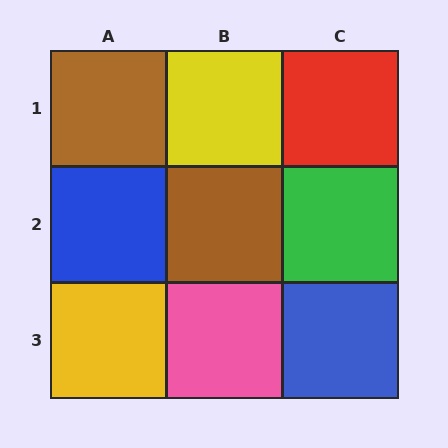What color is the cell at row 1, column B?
Yellow.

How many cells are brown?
2 cells are brown.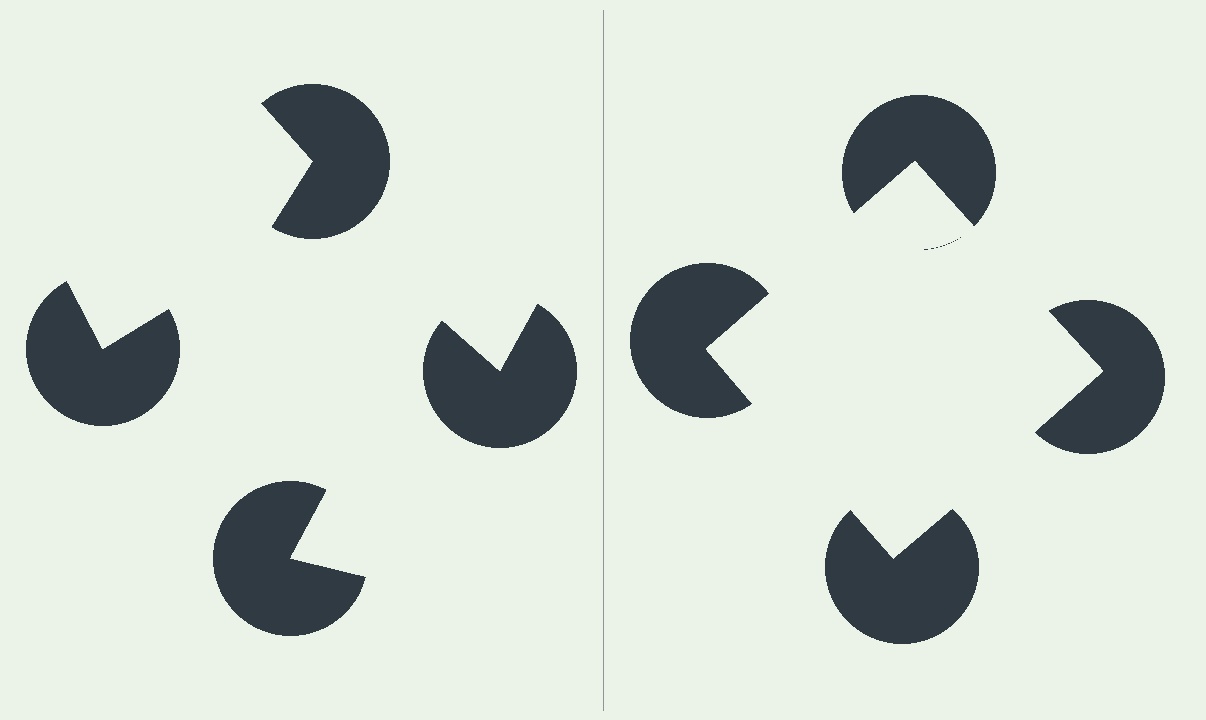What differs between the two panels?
The pac-man discs are positioned identically on both sides; only the wedge orientations differ. On the right they align to a square; on the left they are misaligned.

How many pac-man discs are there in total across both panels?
8 — 4 on each side.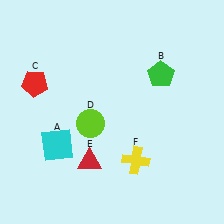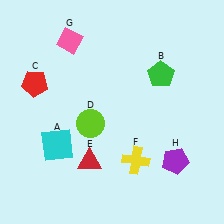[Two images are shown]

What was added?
A pink diamond (G), a purple pentagon (H) were added in Image 2.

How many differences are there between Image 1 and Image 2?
There are 2 differences between the two images.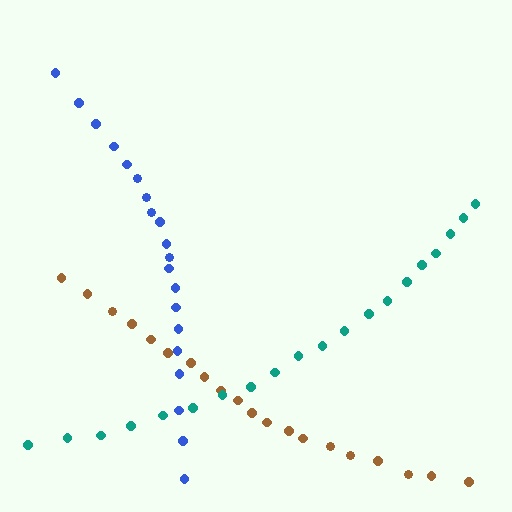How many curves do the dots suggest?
There are 3 distinct paths.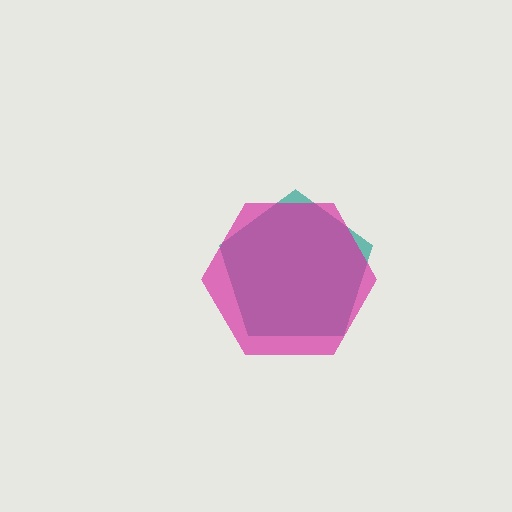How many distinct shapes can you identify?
There are 2 distinct shapes: a teal pentagon, a magenta hexagon.